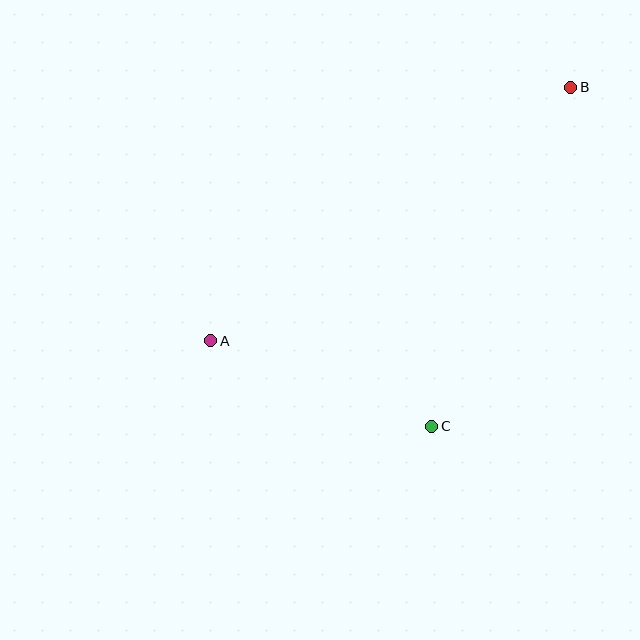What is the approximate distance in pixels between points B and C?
The distance between B and C is approximately 366 pixels.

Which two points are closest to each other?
Points A and C are closest to each other.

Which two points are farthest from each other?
Points A and B are farthest from each other.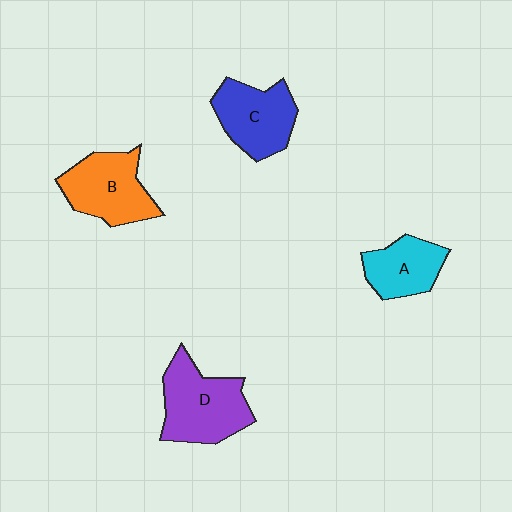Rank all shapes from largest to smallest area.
From largest to smallest: D (purple), B (orange), C (blue), A (cyan).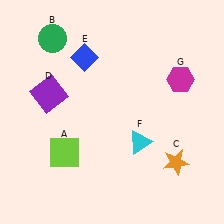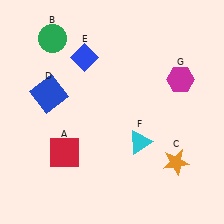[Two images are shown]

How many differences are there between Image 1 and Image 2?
There are 2 differences between the two images.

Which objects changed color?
A changed from lime to red. D changed from purple to blue.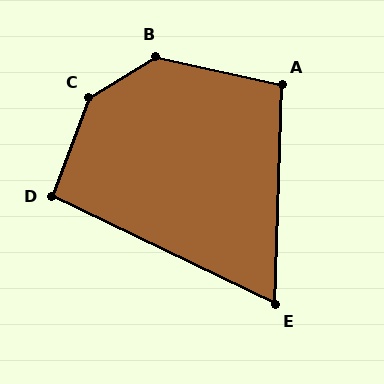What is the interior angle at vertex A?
Approximately 101 degrees (obtuse).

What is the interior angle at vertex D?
Approximately 96 degrees (obtuse).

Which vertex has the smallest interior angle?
E, at approximately 66 degrees.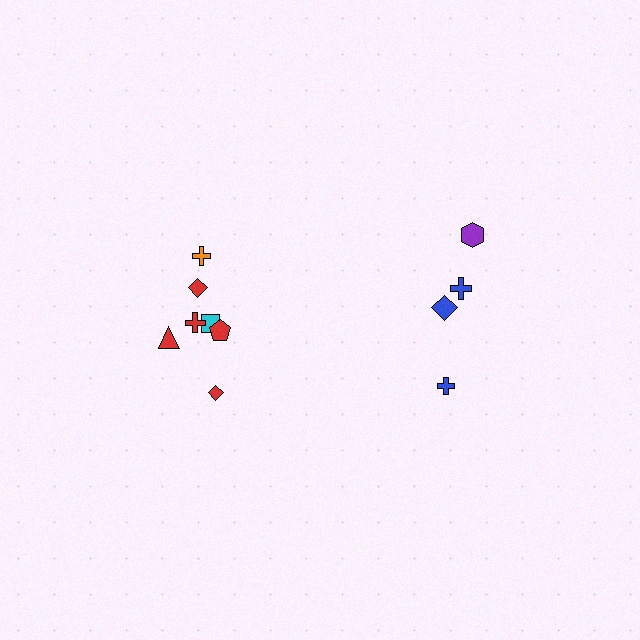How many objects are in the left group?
There are 7 objects.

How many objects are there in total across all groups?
There are 11 objects.